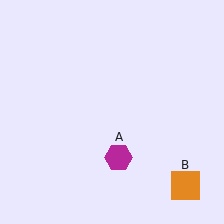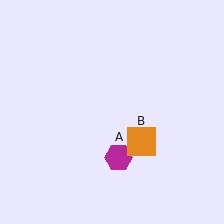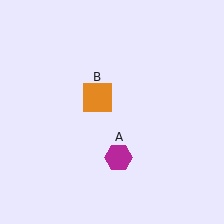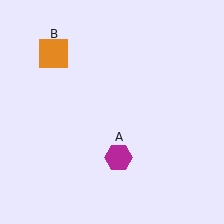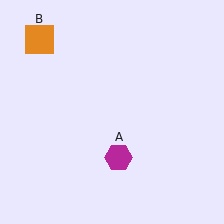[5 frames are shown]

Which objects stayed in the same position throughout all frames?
Magenta hexagon (object A) remained stationary.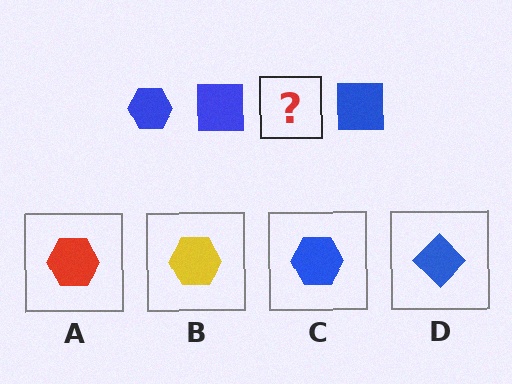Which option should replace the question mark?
Option C.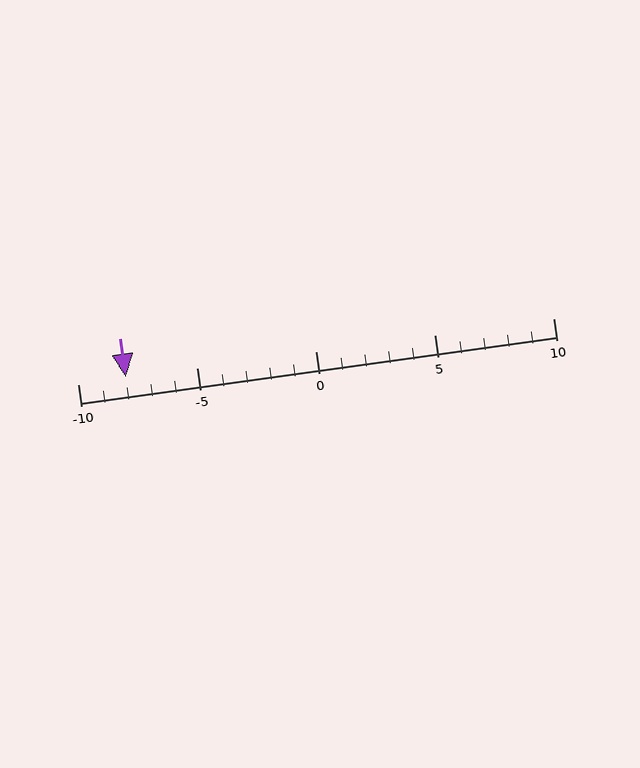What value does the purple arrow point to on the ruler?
The purple arrow points to approximately -8.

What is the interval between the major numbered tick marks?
The major tick marks are spaced 5 units apart.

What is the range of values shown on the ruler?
The ruler shows values from -10 to 10.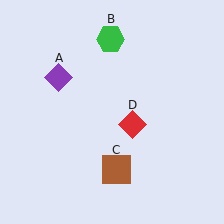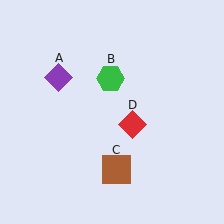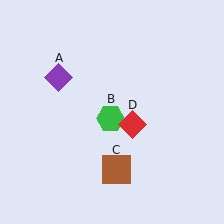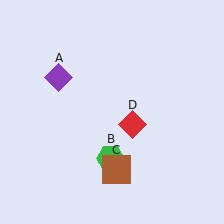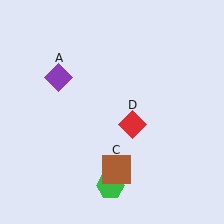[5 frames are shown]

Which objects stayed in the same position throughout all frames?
Purple diamond (object A) and brown square (object C) and red diamond (object D) remained stationary.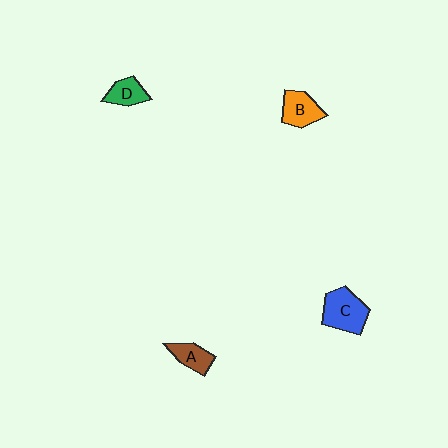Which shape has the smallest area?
Shape D (green).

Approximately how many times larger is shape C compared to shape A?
Approximately 1.7 times.